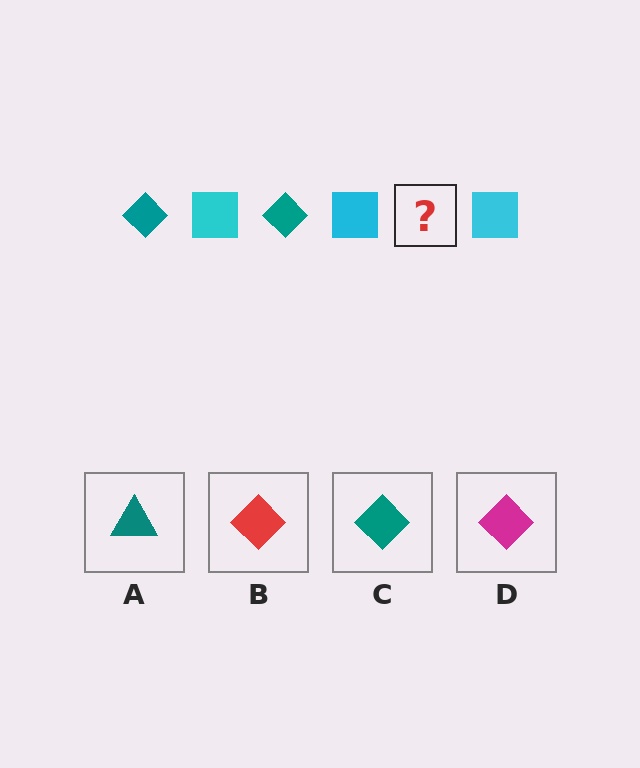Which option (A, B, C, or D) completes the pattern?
C.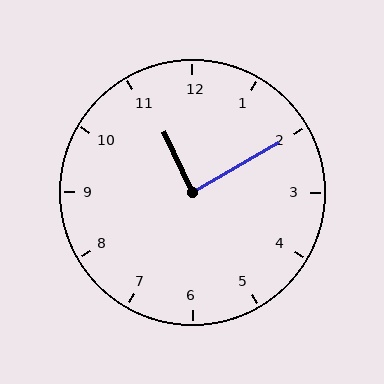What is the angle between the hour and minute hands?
Approximately 85 degrees.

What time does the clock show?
11:10.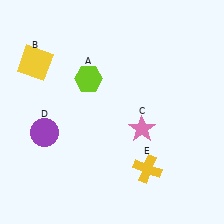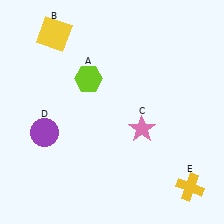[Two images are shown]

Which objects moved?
The objects that moved are: the yellow square (B), the yellow cross (E).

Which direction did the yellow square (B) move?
The yellow square (B) moved up.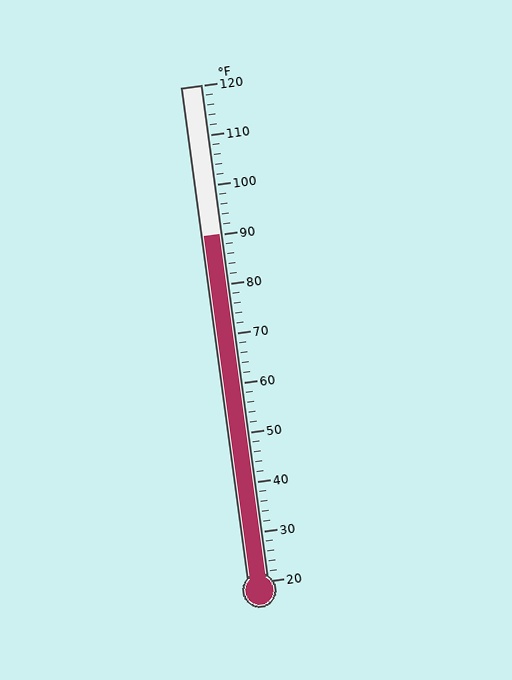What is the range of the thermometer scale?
The thermometer scale ranges from 20°F to 120°F.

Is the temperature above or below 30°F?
The temperature is above 30°F.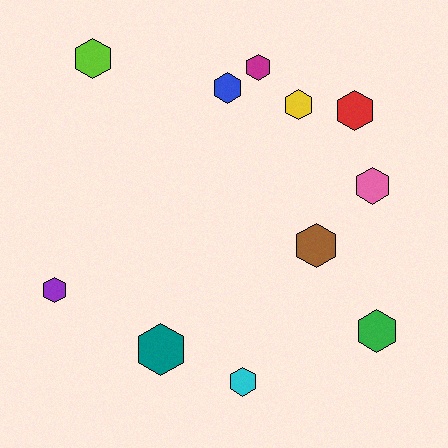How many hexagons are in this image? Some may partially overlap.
There are 11 hexagons.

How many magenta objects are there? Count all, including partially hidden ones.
There is 1 magenta object.